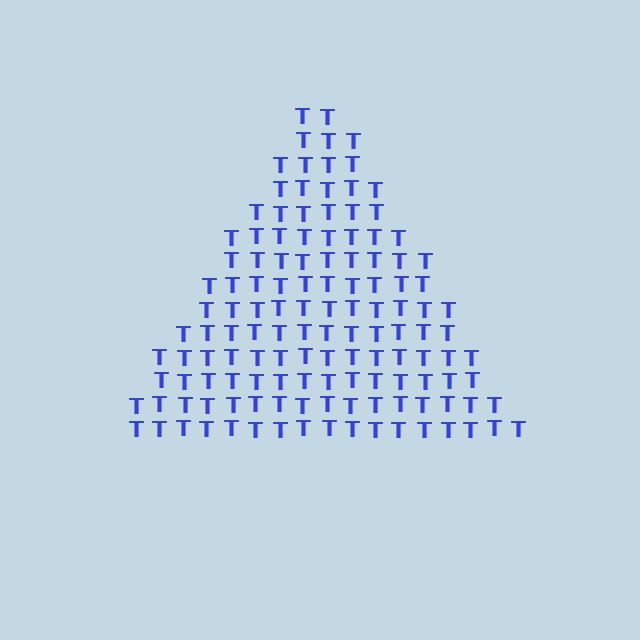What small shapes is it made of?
It is made of small letter T's.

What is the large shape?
The large shape is a triangle.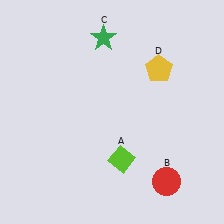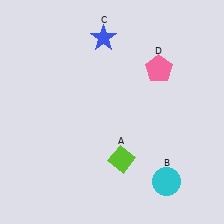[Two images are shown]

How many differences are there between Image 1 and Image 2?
There are 3 differences between the two images.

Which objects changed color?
B changed from red to cyan. C changed from green to blue. D changed from yellow to pink.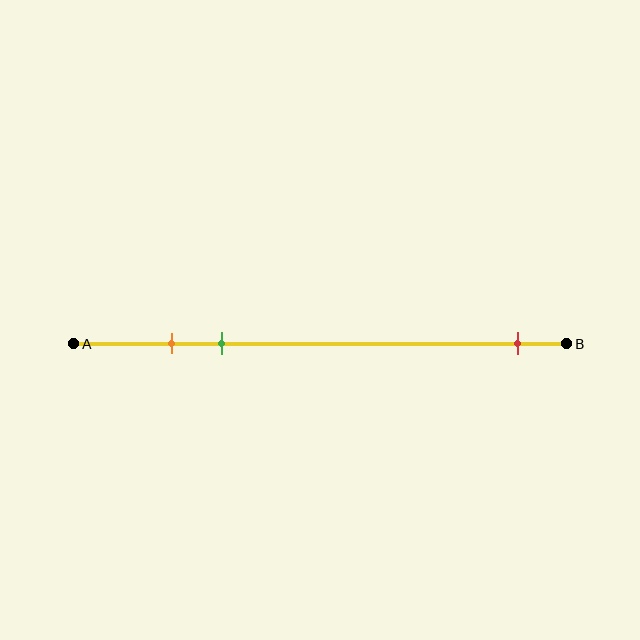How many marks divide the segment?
There are 3 marks dividing the segment.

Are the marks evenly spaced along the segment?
No, the marks are not evenly spaced.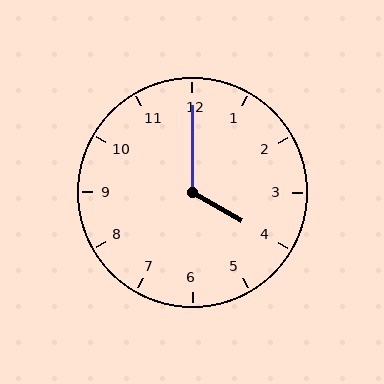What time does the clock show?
4:00.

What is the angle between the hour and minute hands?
Approximately 120 degrees.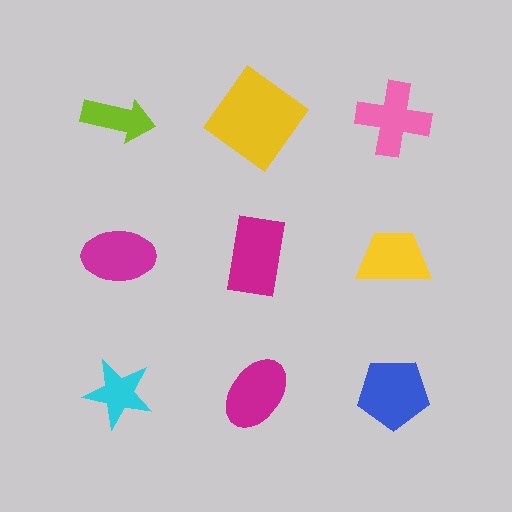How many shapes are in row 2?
3 shapes.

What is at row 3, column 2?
A magenta ellipse.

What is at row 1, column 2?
A yellow diamond.